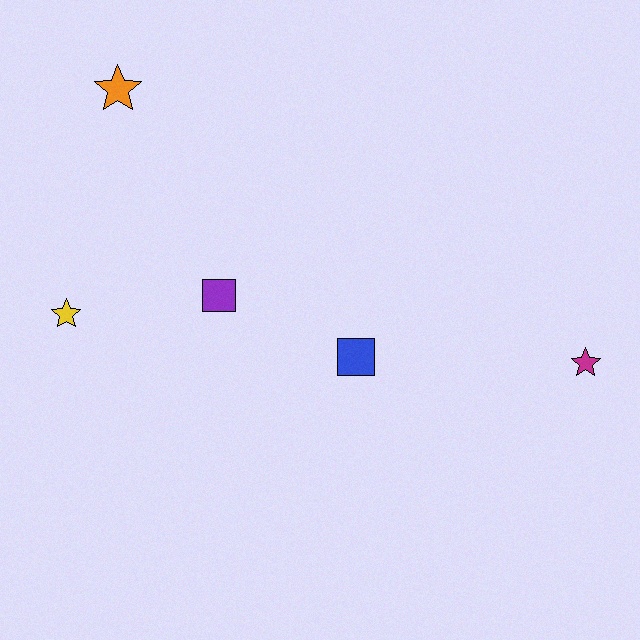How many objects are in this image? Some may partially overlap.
There are 5 objects.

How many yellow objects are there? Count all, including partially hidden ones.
There is 1 yellow object.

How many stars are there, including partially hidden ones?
There are 3 stars.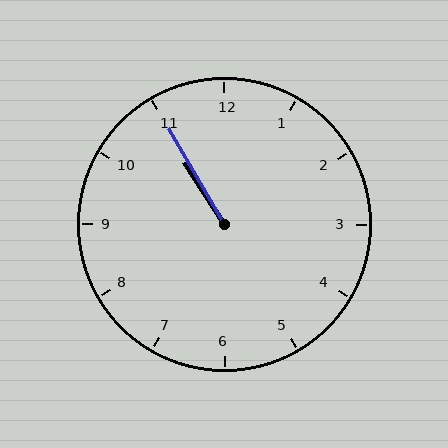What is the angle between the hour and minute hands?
Approximately 2 degrees.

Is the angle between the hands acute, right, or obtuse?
It is acute.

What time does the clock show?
10:55.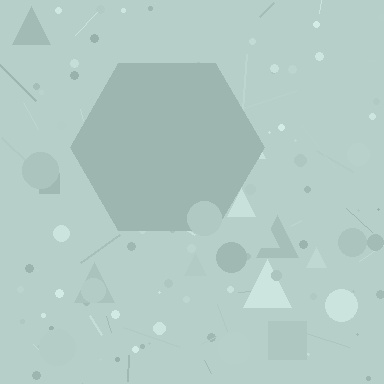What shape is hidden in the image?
A hexagon is hidden in the image.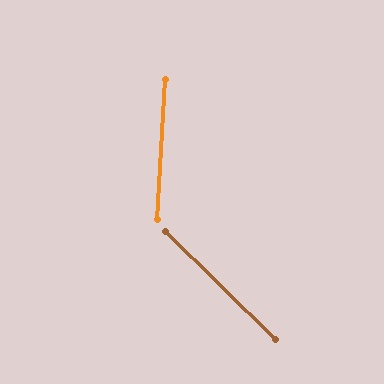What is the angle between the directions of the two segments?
Approximately 49 degrees.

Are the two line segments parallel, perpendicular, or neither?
Neither parallel nor perpendicular — they differ by about 49°.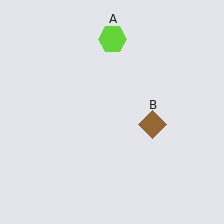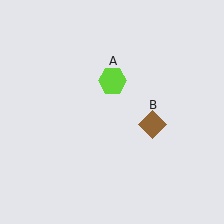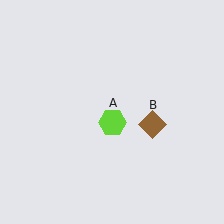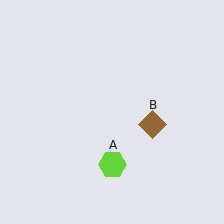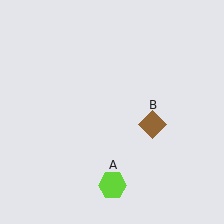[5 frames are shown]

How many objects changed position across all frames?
1 object changed position: lime hexagon (object A).